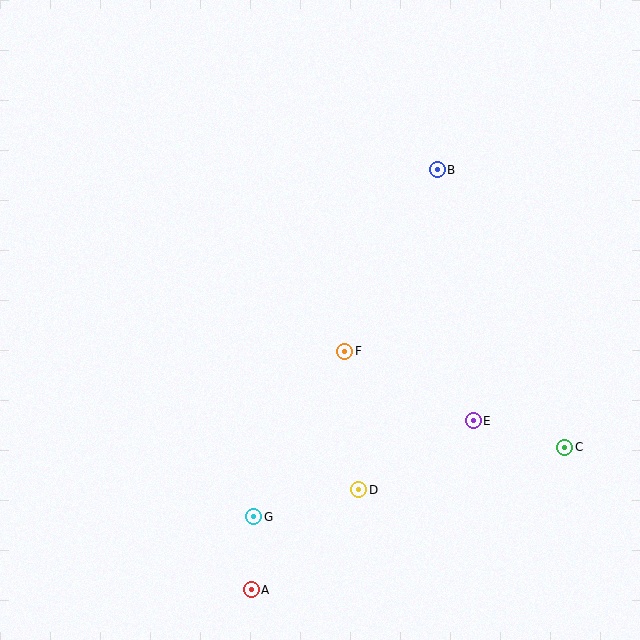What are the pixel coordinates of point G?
Point G is at (254, 517).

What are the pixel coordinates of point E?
Point E is at (473, 421).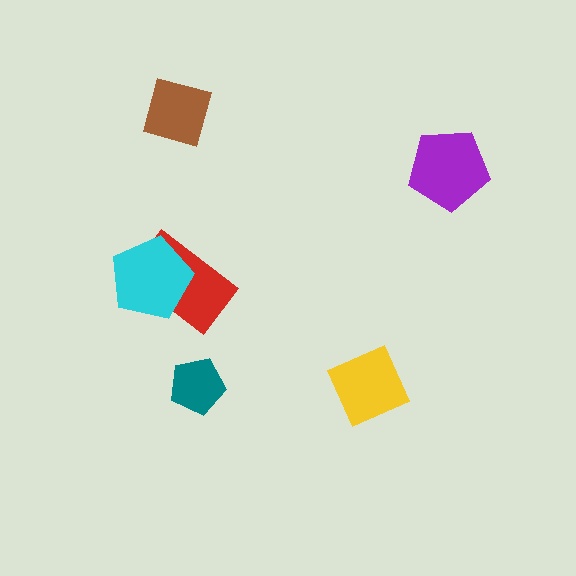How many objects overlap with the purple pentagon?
0 objects overlap with the purple pentagon.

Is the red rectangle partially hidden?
Yes, it is partially covered by another shape.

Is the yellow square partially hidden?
No, no other shape covers it.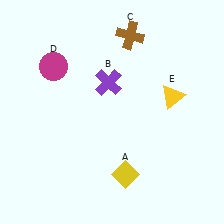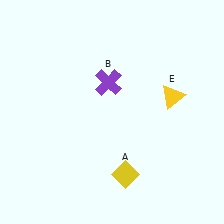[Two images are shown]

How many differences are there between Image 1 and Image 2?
There are 2 differences between the two images.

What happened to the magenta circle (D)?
The magenta circle (D) was removed in Image 2. It was in the top-left area of Image 1.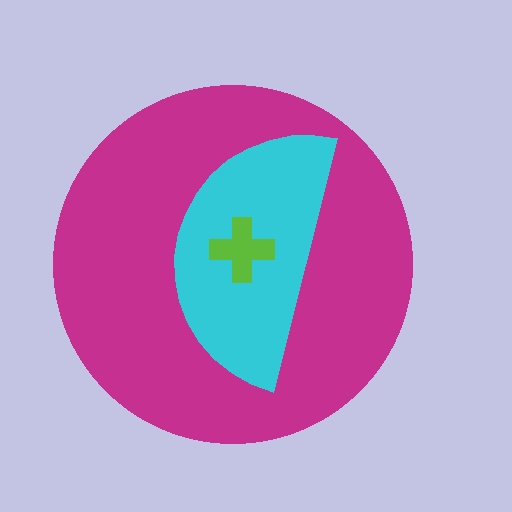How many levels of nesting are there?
3.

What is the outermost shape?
The magenta circle.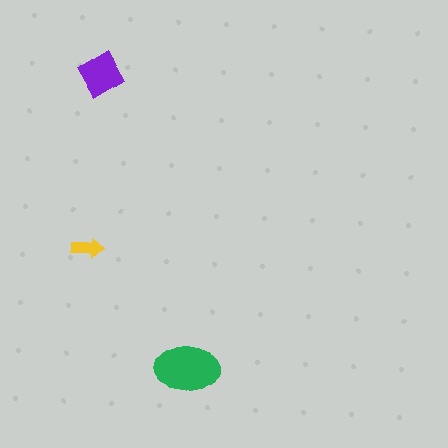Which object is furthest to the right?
The green ellipse is rightmost.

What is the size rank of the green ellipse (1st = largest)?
1st.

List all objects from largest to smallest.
The green ellipse, the purple diamond, the yellow arrow.